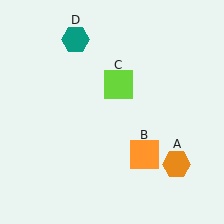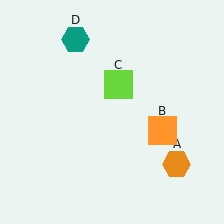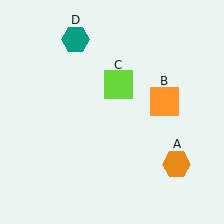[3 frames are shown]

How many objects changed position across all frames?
1 object changed position: orange square (object B).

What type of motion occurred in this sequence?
The orange square (object B) rotated counterclockwise around the center of the scene.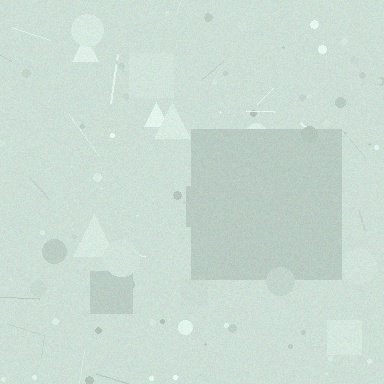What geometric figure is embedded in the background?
A square is embedded in the background.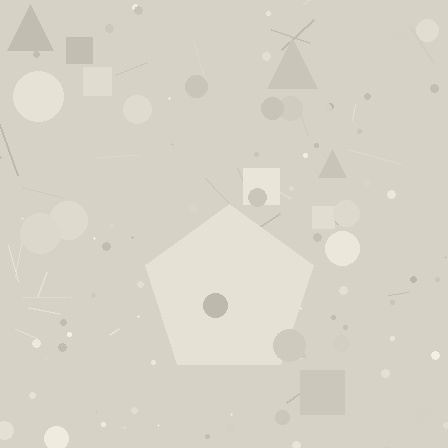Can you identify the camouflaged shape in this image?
The camouflaged shape is a pentagon.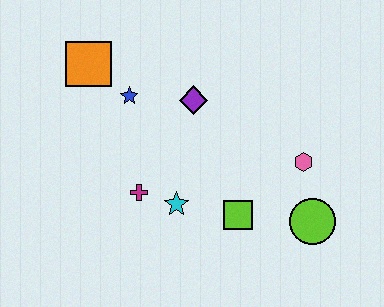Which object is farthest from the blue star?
The lime circle is farthest from the blue star.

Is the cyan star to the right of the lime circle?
No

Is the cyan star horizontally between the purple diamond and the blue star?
Yes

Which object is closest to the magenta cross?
The cyan star is closest to the magenta cross.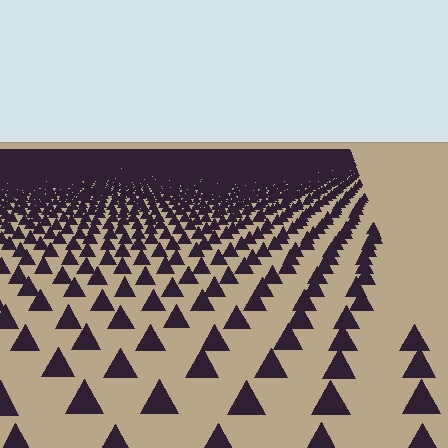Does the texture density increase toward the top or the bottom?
Density increases toward the top.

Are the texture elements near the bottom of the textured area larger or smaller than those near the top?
Larger. Near the bottom, elements are closer to the viewer and appear at a bigger on-screen size.